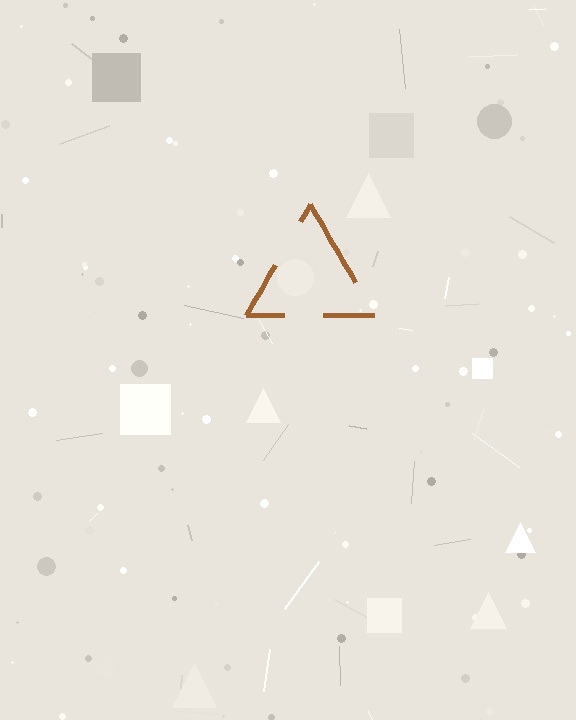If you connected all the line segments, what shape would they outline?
They would outline a triangle.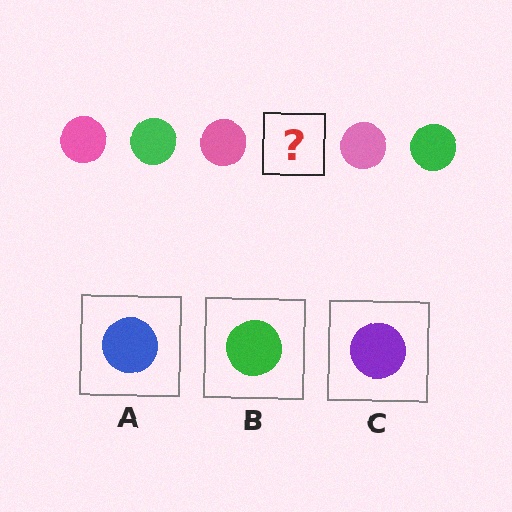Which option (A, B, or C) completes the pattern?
B.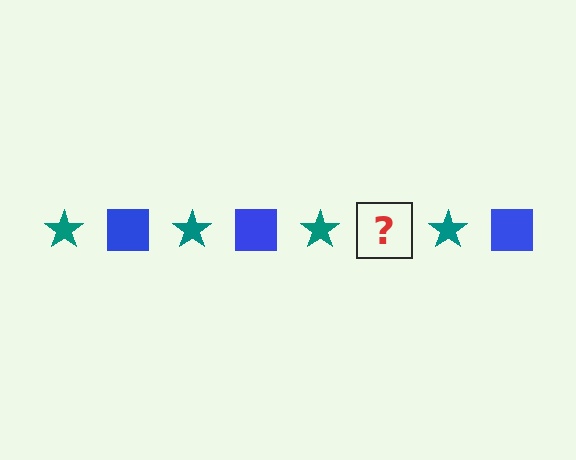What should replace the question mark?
The question mark should be replaced with a blue square.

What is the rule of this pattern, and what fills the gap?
The rule is that the pattern alternates between teal star and blue square. The gap should be filled with a blue square.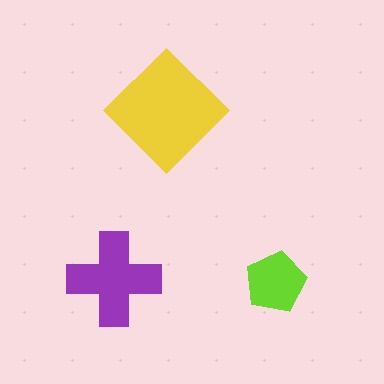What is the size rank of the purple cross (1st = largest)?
2nd.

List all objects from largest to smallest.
The yellow diamond, the purple cross, the lime pentagon.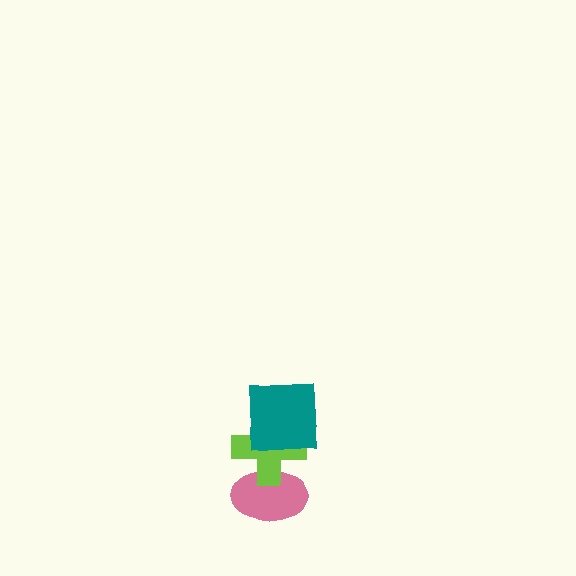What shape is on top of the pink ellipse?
The lime cross is on top of the pink ellipse.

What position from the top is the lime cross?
The lime cross is 2nd from the top.